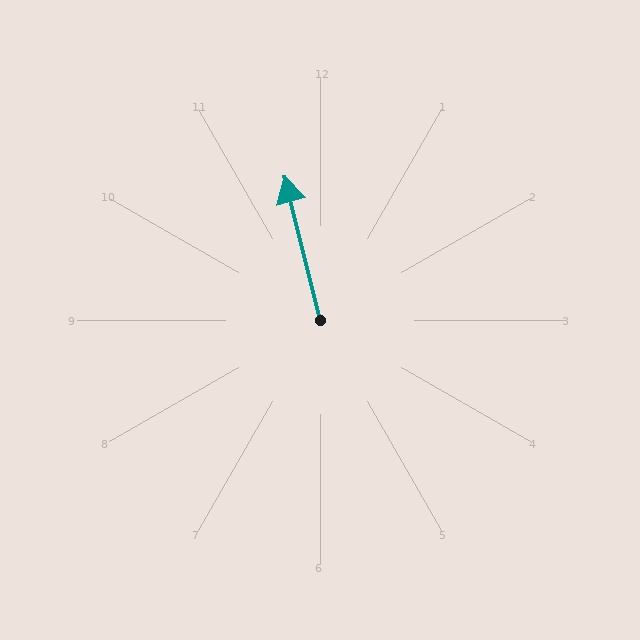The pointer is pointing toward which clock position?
Roughly 12 o'clock.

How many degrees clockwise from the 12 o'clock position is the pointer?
Approximately 346 degrees.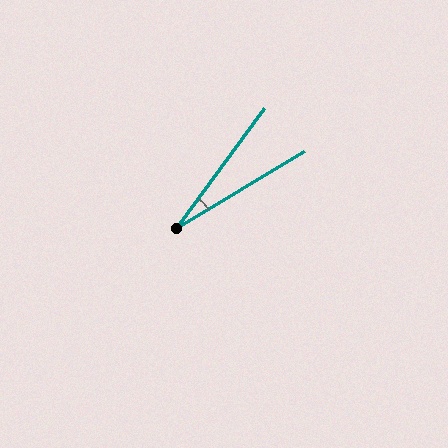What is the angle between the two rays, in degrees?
Approximately 23 degrees.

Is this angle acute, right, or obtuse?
It is acute.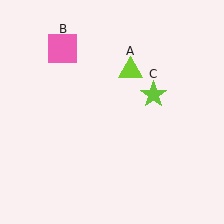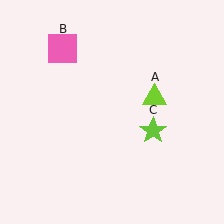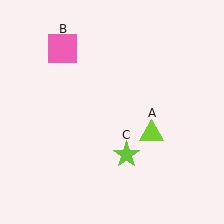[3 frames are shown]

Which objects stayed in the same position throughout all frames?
Pink square (object B) remained stationary.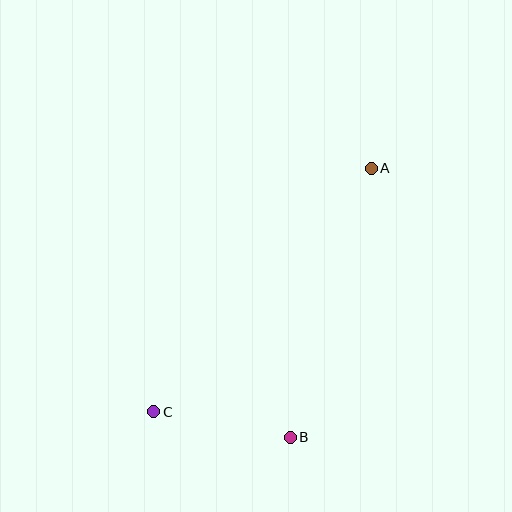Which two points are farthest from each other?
Points A and C are farthest from each other.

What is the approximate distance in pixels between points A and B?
The distance between A and B is approximately 281 pixels.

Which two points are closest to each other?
Points B and C are closest to each other.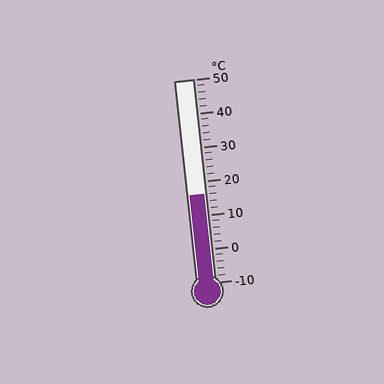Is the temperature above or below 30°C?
The temperature is below 30°C.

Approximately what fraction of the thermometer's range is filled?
The thermometer is filled to approximately 45% of its range.